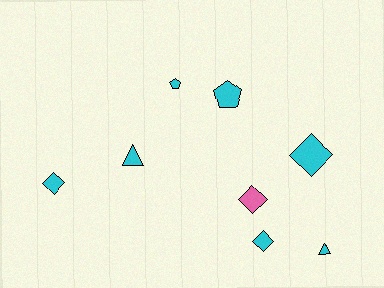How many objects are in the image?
There are 8 objects.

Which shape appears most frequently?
Diamond, with 4 objects.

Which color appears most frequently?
Cyan, with 7 objects.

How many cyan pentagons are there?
There are 2 cyan pentagons.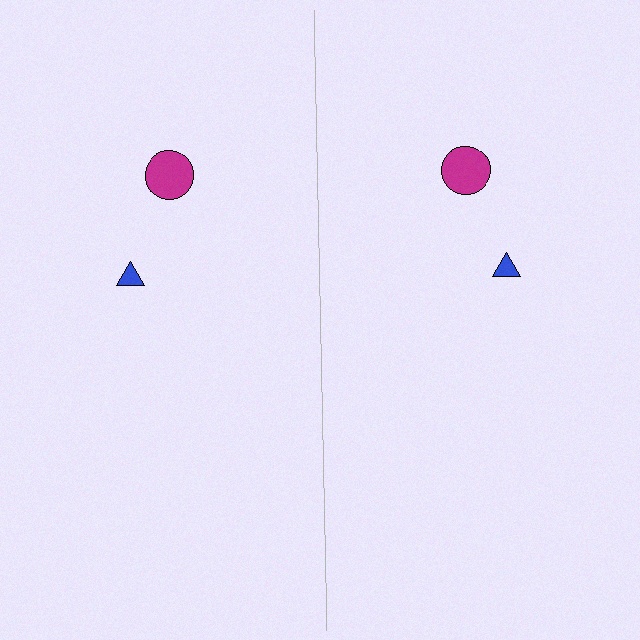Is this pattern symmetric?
Yes, this pattern has bilateral (reflection) symmetry.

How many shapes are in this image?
There are 4 shapes in this image.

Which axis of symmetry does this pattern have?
The pattern has a vertical axis of symmetry running through the center of the image.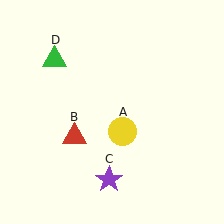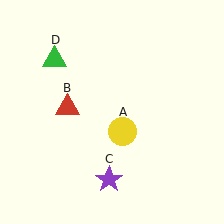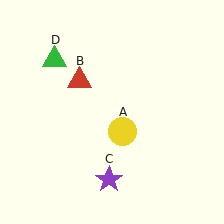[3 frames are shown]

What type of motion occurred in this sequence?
The red triangle (object B) rotated clockwise around the center of the scene.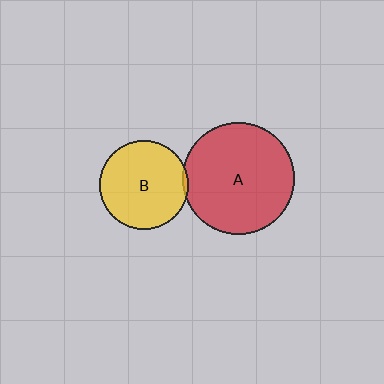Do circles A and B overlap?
Yes.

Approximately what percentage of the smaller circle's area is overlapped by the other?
Approximately 5%.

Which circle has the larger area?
Circle A (red).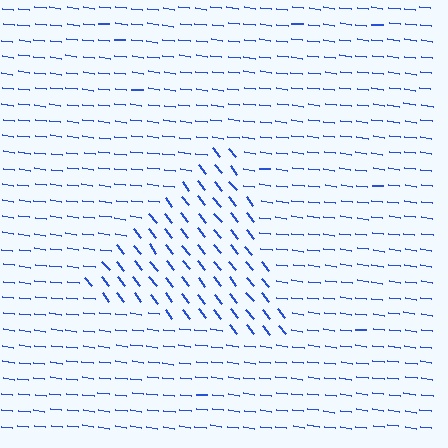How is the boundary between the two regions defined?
The boundary is defined purely by a change in line orientation (approximately 45 degrees difference). All lines are the same color and thickness.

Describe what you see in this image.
The image is filled with small blue line segments. A triangle region in the image has lines oriented differently from the surrounding lines, creating a visible texture boundary.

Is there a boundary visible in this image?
Yes, there is a texture boundary formed by a change in line orientation.